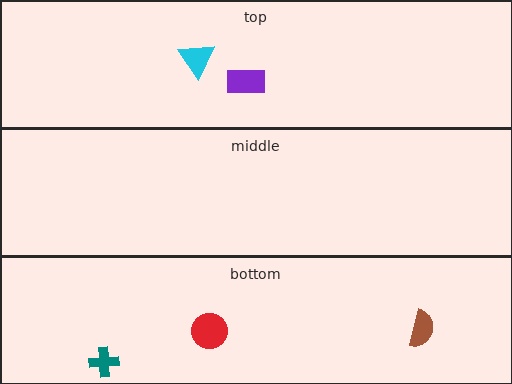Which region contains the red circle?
The bottom region.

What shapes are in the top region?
The purple rectangle, the cyan triangle.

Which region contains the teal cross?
The bottom region.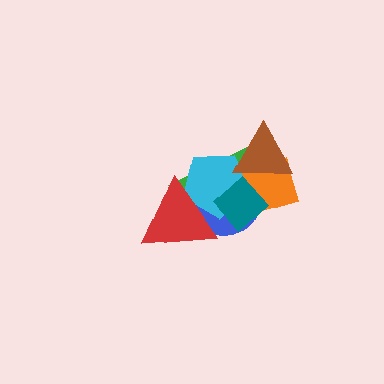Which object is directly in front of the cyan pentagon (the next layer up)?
The teal diamond is directly in front of the cyan pentagon.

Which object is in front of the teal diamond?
The brown triangle is in front of the teal diamond.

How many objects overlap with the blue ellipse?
5 objects overlap with the blue ellipse.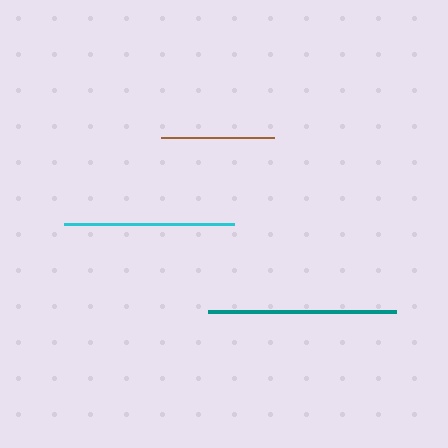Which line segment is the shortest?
The brown line is the shortest at approximately 114 pixels.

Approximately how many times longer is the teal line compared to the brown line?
The teal line is approximately 1.6 times the length of the brown line.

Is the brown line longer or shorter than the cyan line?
The cyan line is longer than the brown line.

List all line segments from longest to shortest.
From longest to shortest: teal, cyan, brown.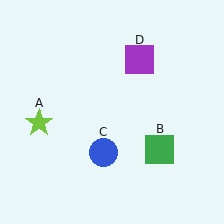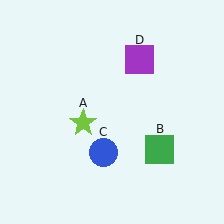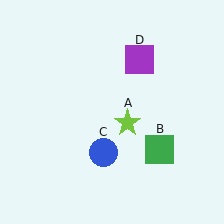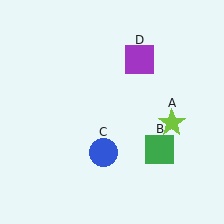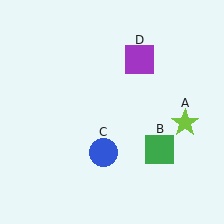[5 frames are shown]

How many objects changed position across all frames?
1 object changed position: lime star (object A).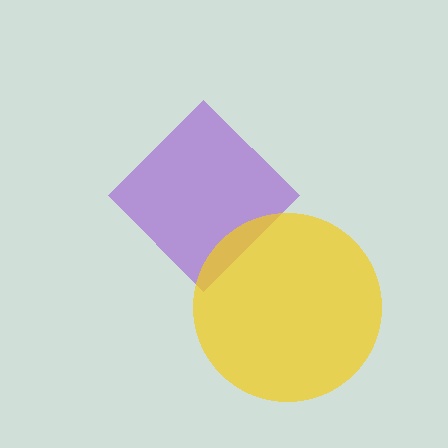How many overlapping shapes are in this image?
There are 2 overlapping shapes in the image.